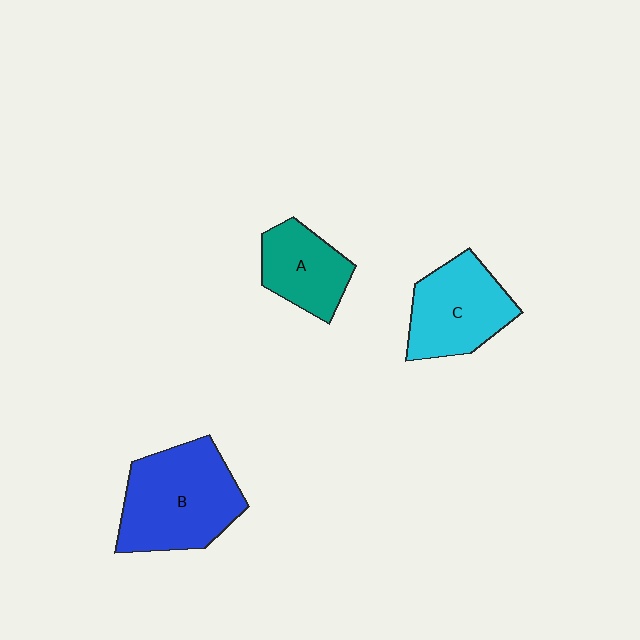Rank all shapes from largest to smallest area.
From largest to smallest: B (blue), C (cyan), A (teal).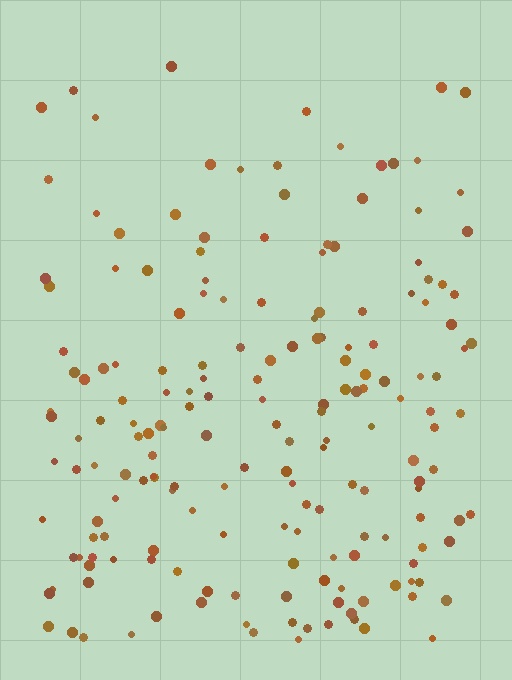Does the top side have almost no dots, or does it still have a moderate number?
Still a moderate number, just noticeably fewer than the bottom.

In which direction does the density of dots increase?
From top to bottom, with the bottom side densest.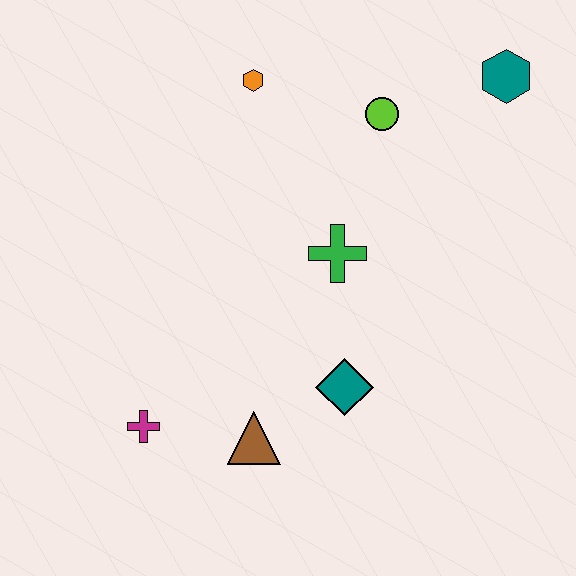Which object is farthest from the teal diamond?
The teal hexagon is farthest from the teal diamond.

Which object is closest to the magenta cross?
The brown triangle is closest to the magenta cross.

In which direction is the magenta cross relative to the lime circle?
The magenta cross is below the lime circle.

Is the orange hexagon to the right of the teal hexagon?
No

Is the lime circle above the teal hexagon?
No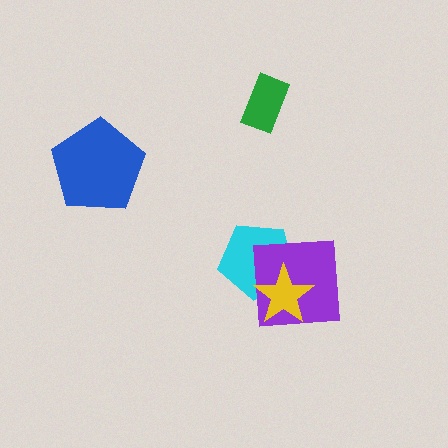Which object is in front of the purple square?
The yellow star is in front of the purple square.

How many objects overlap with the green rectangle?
0 objects overlap with the green rectangle.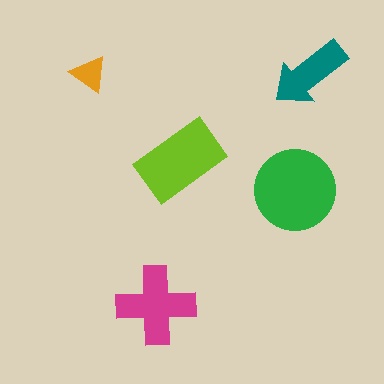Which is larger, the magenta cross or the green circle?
The green circle.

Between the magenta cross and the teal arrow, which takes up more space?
The magenta cross.